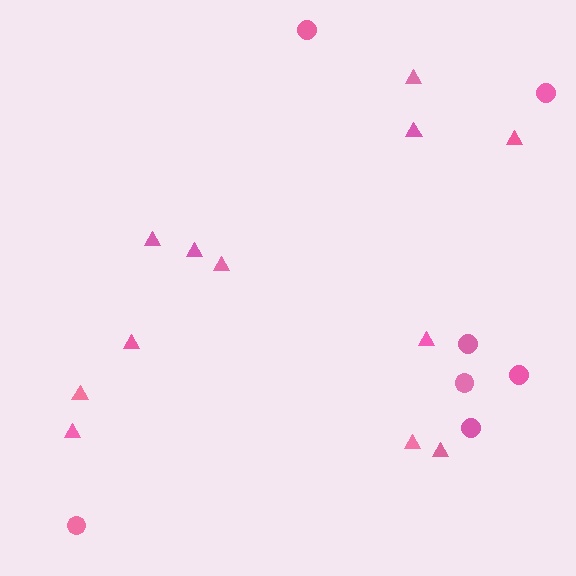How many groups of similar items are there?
There are 2 groups: one group of circles (7) and one group of triangles (12).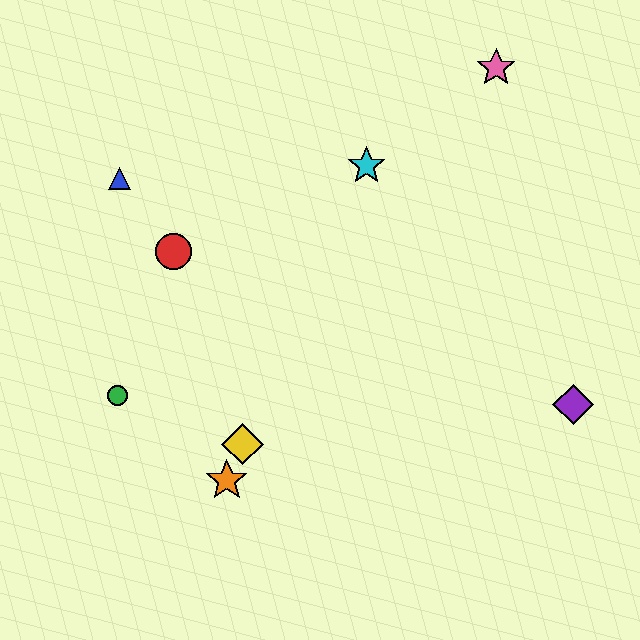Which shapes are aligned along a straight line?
The yellow diamond, the orange star, the cyan star are aligned along a straight line.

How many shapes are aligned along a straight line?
3 shapes (the yellow diamond, the orange star, the cyan star) are aligned along a straight line.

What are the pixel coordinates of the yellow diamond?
The yellow diamond is at (243, 444).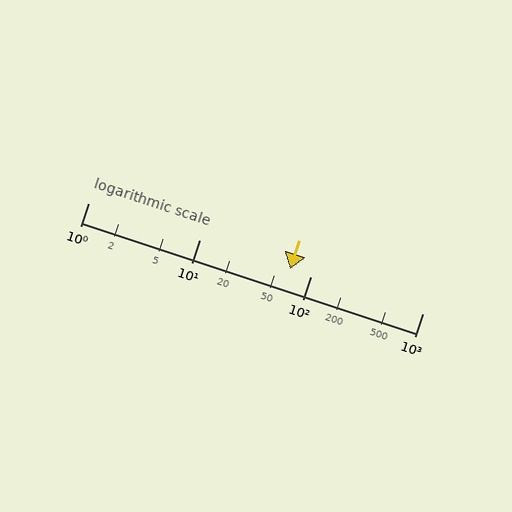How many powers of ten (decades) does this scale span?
The scale spans 3 decades, from 1 to 1000.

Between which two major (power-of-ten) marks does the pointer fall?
The pointer is between 10 and 100.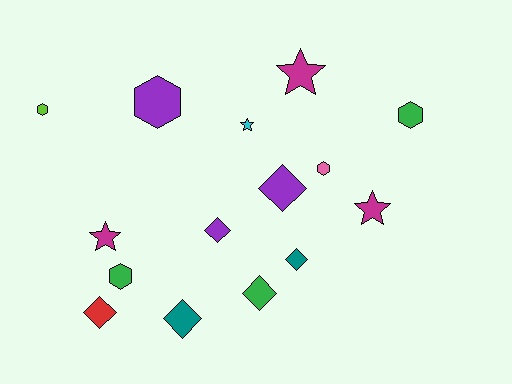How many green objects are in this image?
There are 3 green objects.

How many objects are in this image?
There are 15 objects.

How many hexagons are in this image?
There are 5 hexagons.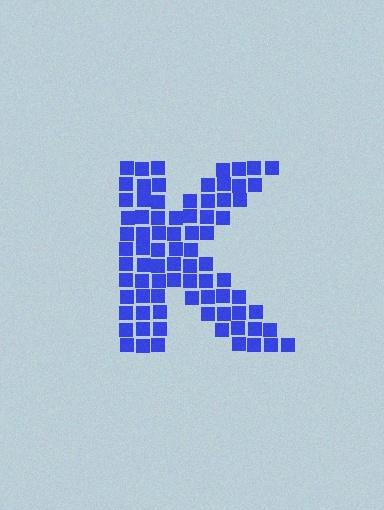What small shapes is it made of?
It is made of small squares.